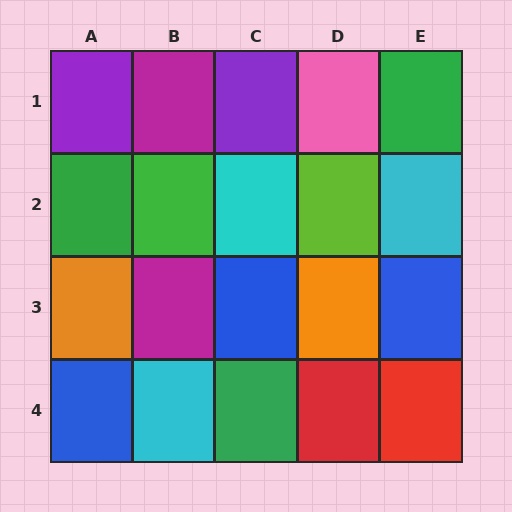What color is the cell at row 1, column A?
Purple.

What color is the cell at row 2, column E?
Cyan.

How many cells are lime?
1 cell is lime.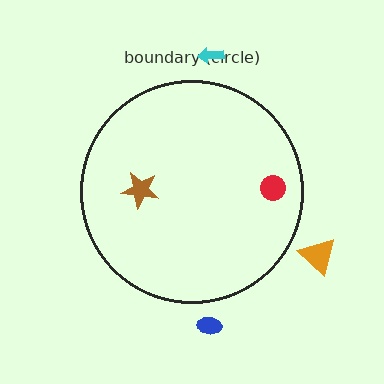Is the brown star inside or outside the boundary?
Inside.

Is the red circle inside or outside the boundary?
Inside.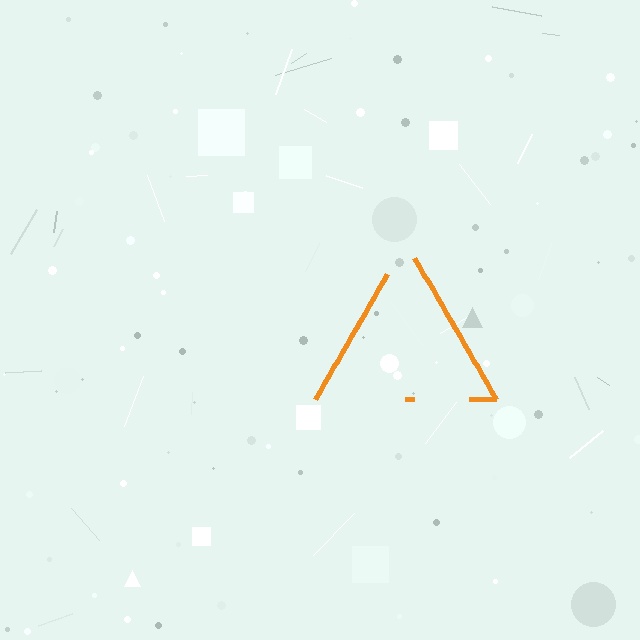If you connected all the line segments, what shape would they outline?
They would outline a triangle.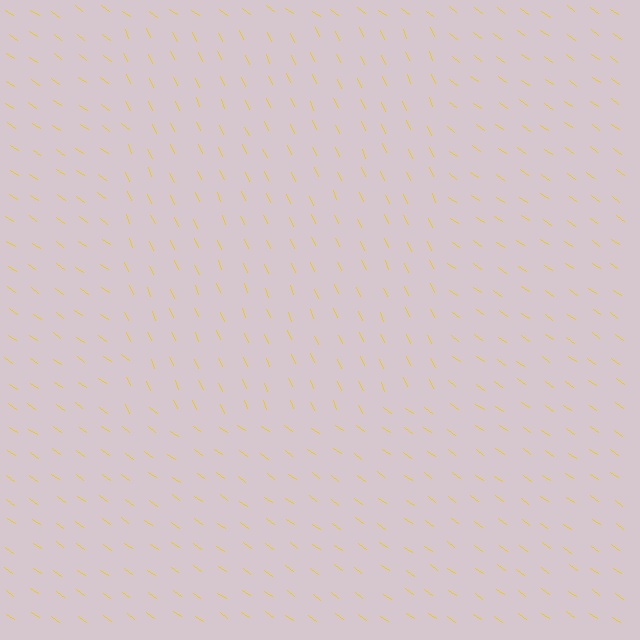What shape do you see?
I see a rectangle.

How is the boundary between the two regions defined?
The boundary is defined purely by a change in line orientation (approximately 31 degrees difference). All lines are the same color and thickness.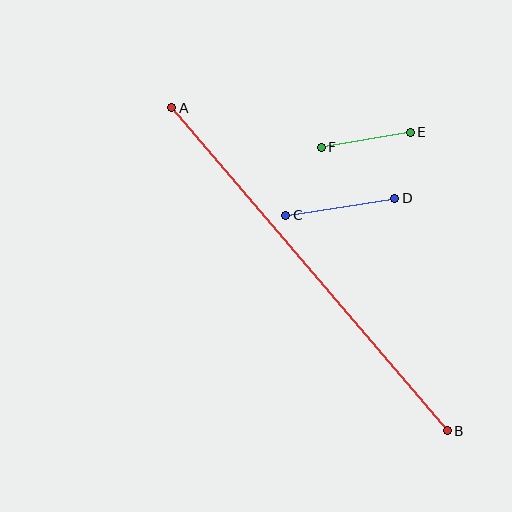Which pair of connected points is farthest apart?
Points A and B are farthest apart.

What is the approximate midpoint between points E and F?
The midpoint is at approximately (366, 140) pixels.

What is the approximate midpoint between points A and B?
The midpoint is at approximately (309, 269) pixels.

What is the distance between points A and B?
The distance is approximately 424 pixels.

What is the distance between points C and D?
The distance is approximately 110 pixels.